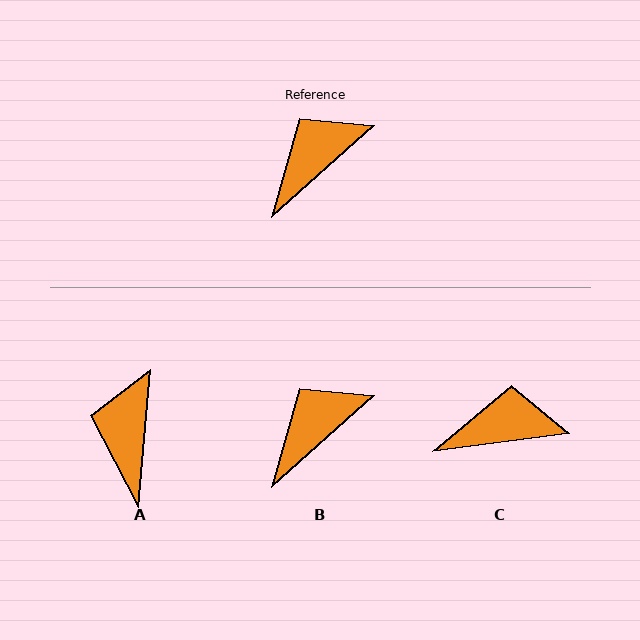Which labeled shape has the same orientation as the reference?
B.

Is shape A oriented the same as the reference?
No, it is off by about 43 degrees.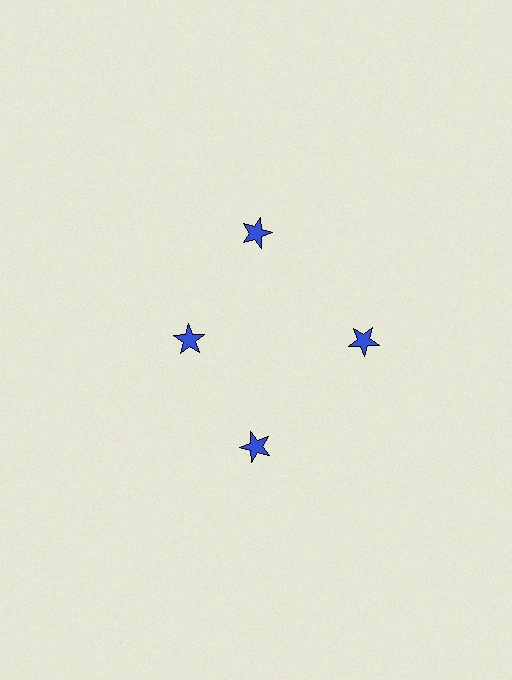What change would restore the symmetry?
The symmetry would be restored by moving it outward, back onto the ring so that all 4 stars sit at equal angles and equal distance from the center.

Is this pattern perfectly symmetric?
No. The 4 blue stars are arranged in a ring, but one element near the 9 o'clock position is pulled inward toward the center, breaking the 4-fold rotational symmetry.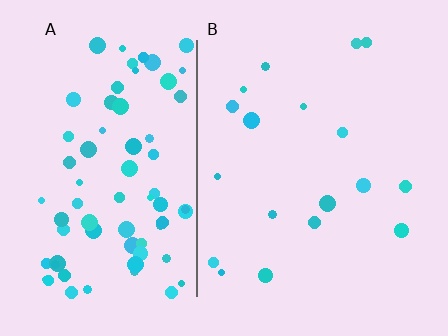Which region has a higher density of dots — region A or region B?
A (the left).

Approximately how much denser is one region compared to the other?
Approximately 4.1× — region A over region B.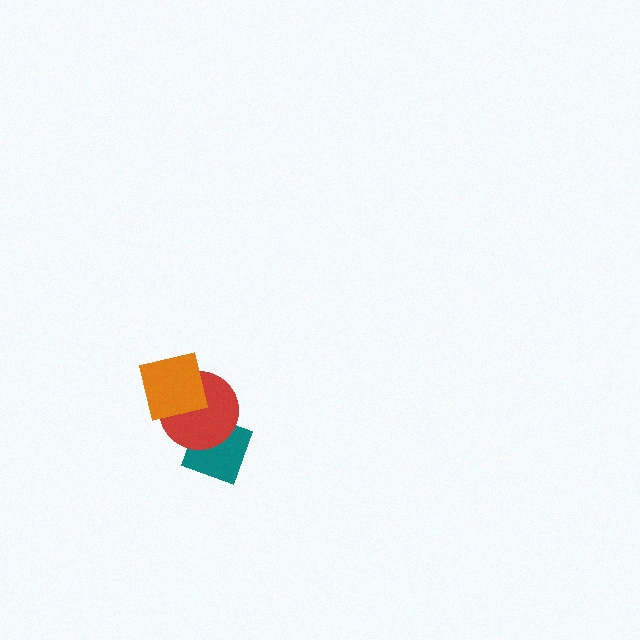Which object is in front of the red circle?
The orange square is in front of the red circle.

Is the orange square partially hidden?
No, no other shape covers it.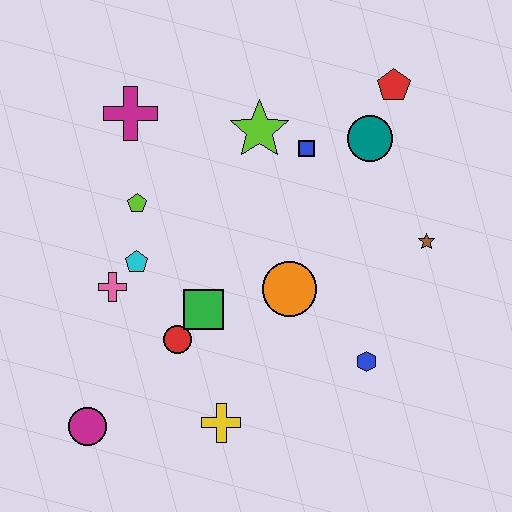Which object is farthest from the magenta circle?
The red pentagon is farthest from the magenta circle.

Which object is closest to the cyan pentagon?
The pink cross is closest to the cyan pentagon.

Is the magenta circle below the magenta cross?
Yes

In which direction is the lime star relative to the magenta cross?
The lime star is to the right of the magenta cross.